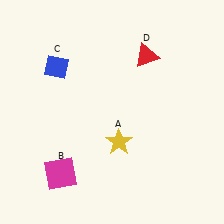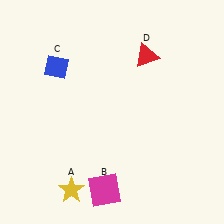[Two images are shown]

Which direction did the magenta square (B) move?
The magenta square (B) moved right.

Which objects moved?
The objects that moved are: the yellow star (A), the magenta square (B).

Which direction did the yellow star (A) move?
The yellow star (A) moved down.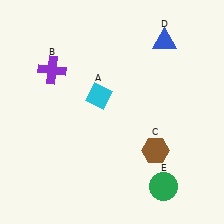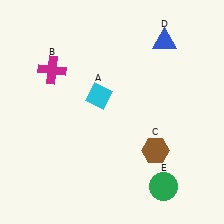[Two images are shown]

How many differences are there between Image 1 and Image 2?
There is 1 difference between the two images.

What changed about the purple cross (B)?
In Image 1, B is purple. In Image 2, it changed to magenta.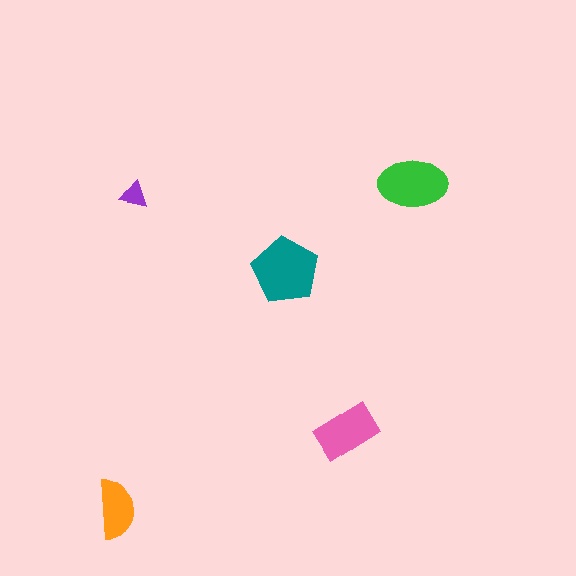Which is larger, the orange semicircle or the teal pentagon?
The teal pentagon.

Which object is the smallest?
The purple triangle.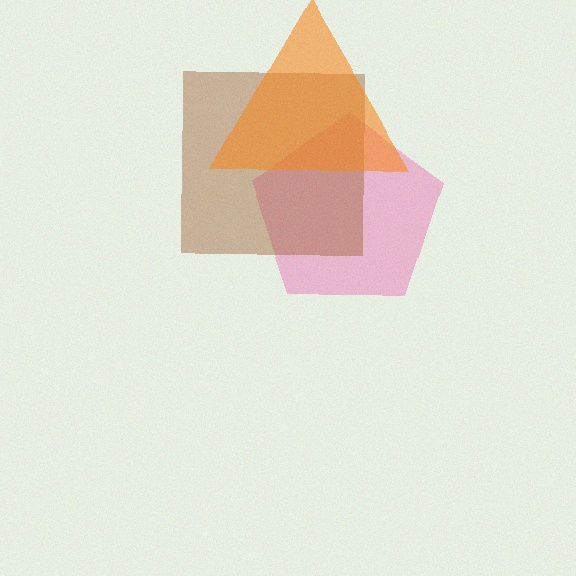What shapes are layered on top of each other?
The layered shapes are: a pink pentagon, a brown square, an orange triangle.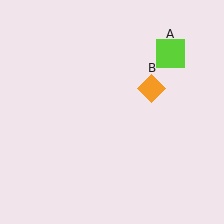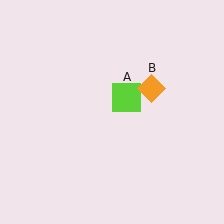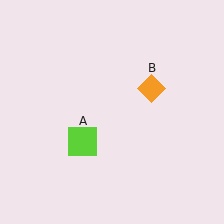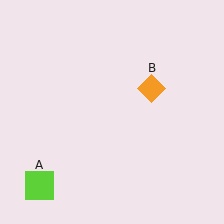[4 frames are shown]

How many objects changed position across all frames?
1 object changed position: lime square (object A).